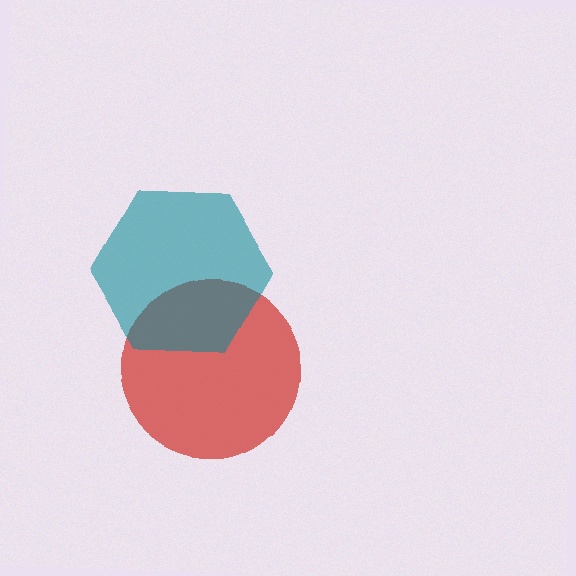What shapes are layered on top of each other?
The layered shapes are: a red circle, a teal hexagon.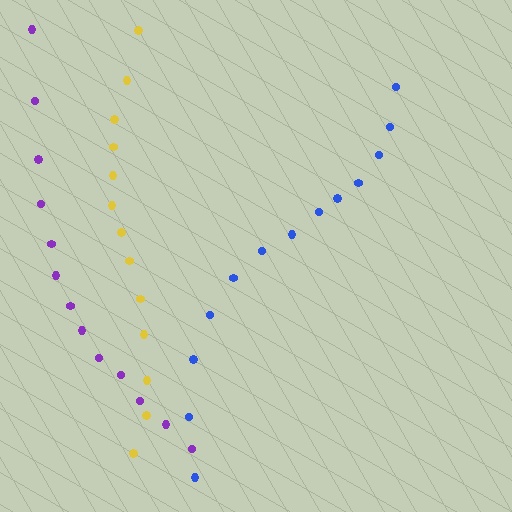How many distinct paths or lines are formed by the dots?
There are 3 distinct paths.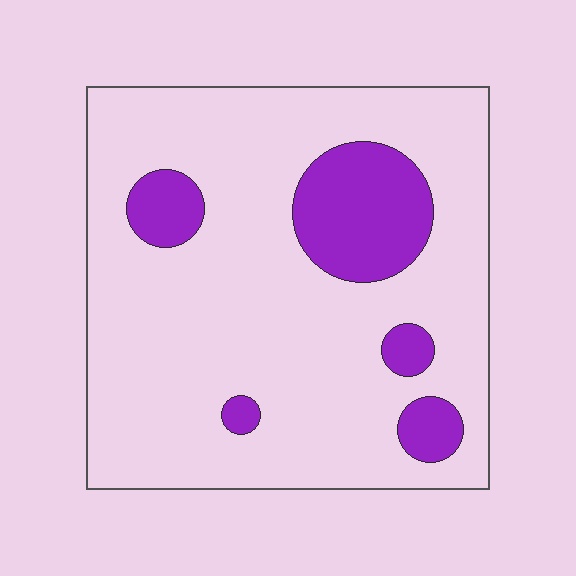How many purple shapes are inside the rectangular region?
5.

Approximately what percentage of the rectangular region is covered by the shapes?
Approximately 15%.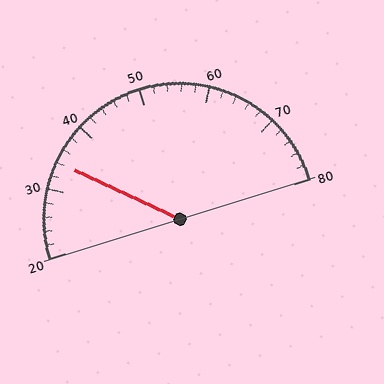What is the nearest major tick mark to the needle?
The nearest major tick mark is 30.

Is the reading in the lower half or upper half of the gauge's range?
The reading is in the lower half of the range (20 to 80).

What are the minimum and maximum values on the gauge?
The gauge ranges from 20 to 80.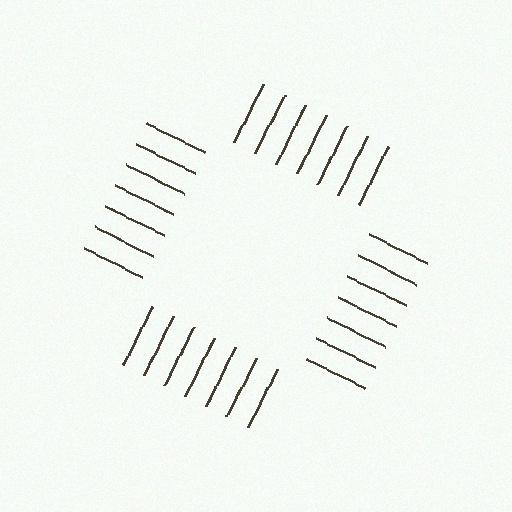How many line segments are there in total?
28 — 7 along each of the 4 edges.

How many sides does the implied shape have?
4 sides — the line-ends trace a square.